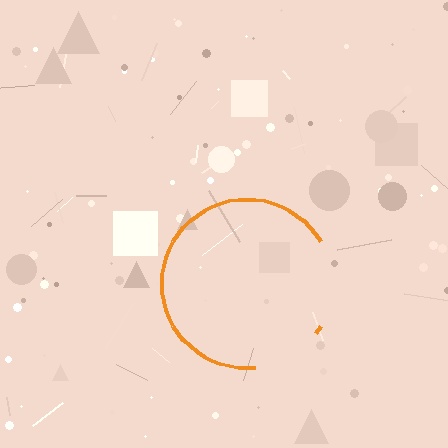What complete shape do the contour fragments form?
The contour fragments form a circle.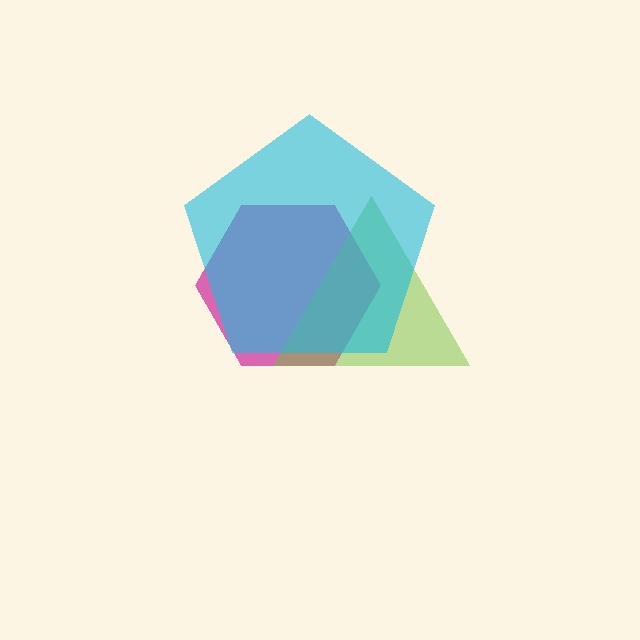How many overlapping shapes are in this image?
There are 3 overlapping shapes in the image.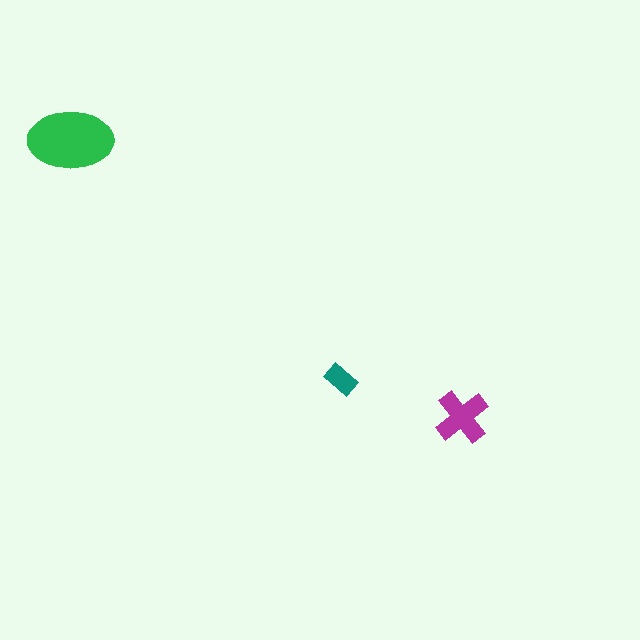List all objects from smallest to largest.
The teal rectangle, the magenta cross, the green ellipse.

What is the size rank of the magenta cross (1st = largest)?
2nd.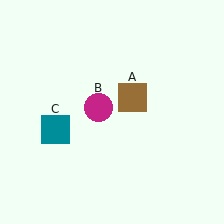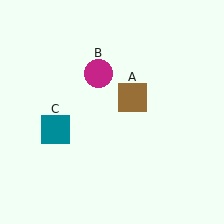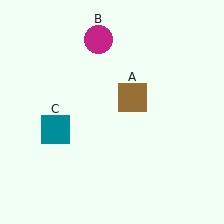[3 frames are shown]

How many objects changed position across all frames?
1 object changed position: magenta circle (object B).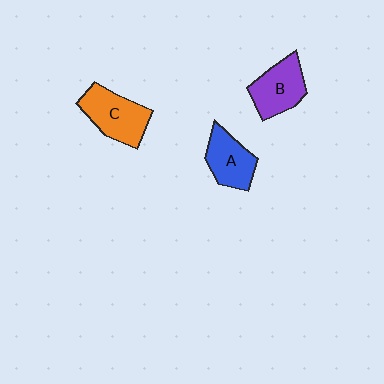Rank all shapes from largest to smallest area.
From largest to smallest: C (orange), B (purple), A (blue).